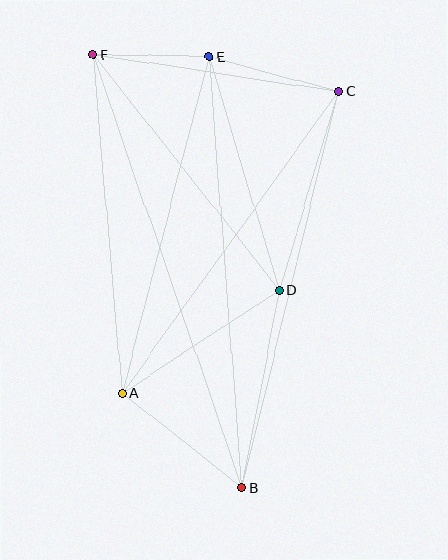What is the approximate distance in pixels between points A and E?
The distance between A and E is approximately 347 pixels.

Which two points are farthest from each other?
Points B and F are farthest from each other.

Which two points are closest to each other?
Points E and F are closest to each other.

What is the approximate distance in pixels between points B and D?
The distance between B and D is approximately 201 pixels.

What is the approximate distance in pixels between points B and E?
The distance between B and E is approximately 432 pixels.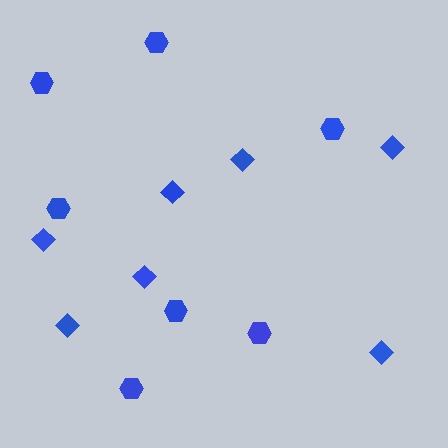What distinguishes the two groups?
There are 2 groups: one group of diamonds (7) and one group of hexagons (7).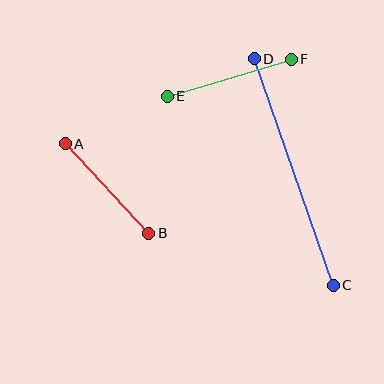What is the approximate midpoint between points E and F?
The midpoint is at approximately (229, 78) pixels.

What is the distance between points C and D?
The distance is approximately 240 pixels.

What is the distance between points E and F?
The distance is approximately 129 pixels.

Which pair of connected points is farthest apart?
Points C and D are farthest apart.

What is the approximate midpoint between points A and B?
The midpoint is at approximately (107, 188) pixels.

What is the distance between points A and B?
The distance is approximately 122 pixels.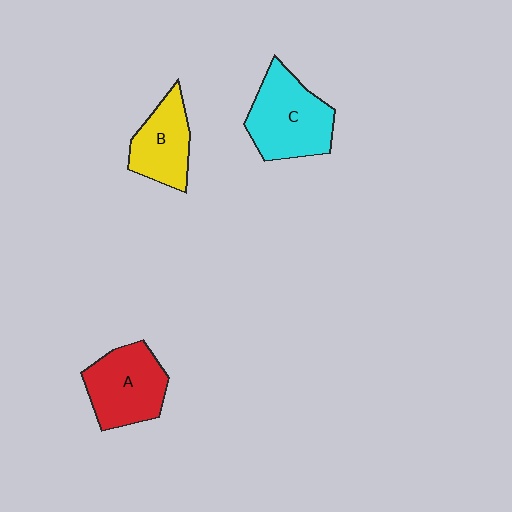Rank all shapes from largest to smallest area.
From largest to smallest: C (cyan), A (red), B (yellow).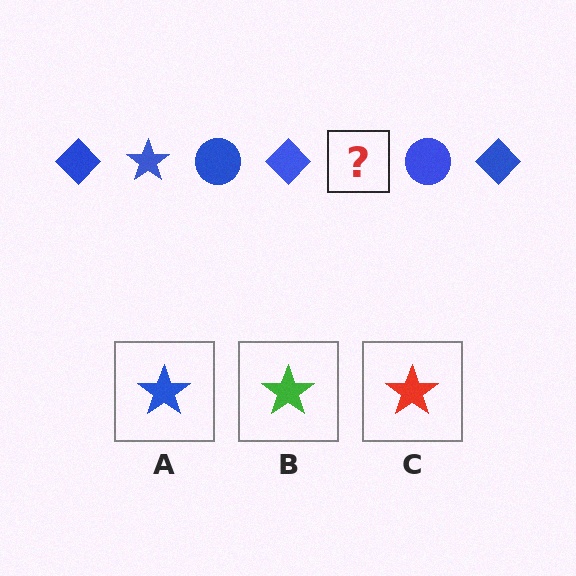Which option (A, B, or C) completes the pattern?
A.